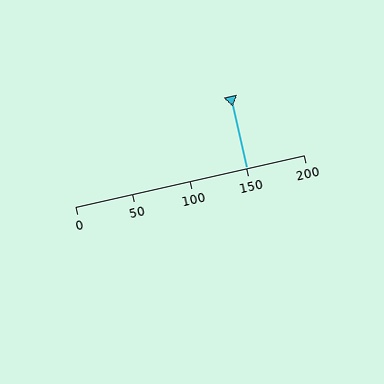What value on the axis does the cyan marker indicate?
The marker indicates approximately 150.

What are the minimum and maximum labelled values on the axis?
The axis runs from 0 to 200.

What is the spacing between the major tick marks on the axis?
The major ticks are spaced 50 apart.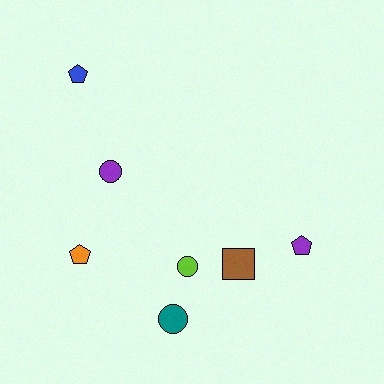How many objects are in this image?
There are 7 objects.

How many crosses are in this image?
There are no crosses.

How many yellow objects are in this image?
There are no yellow objects.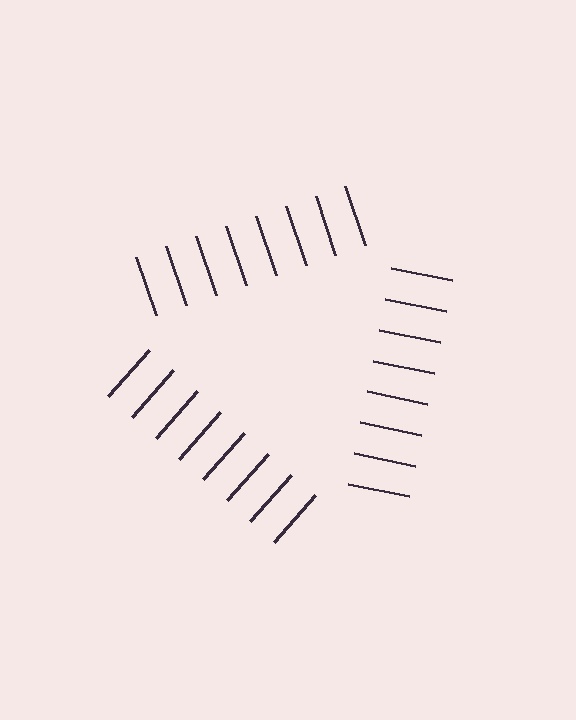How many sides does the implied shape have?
3 sides — the line-ends trace a triangle.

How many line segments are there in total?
24 — 8 along each of the 3 edges.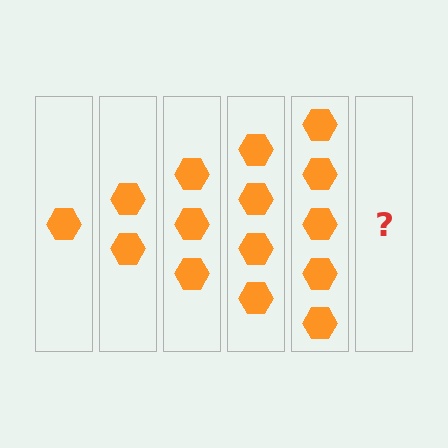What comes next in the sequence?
The next element should be 6 hexagons.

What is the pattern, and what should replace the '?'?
The pattern is that each step adds one more hexagon. The '?' should be 6 hexagons.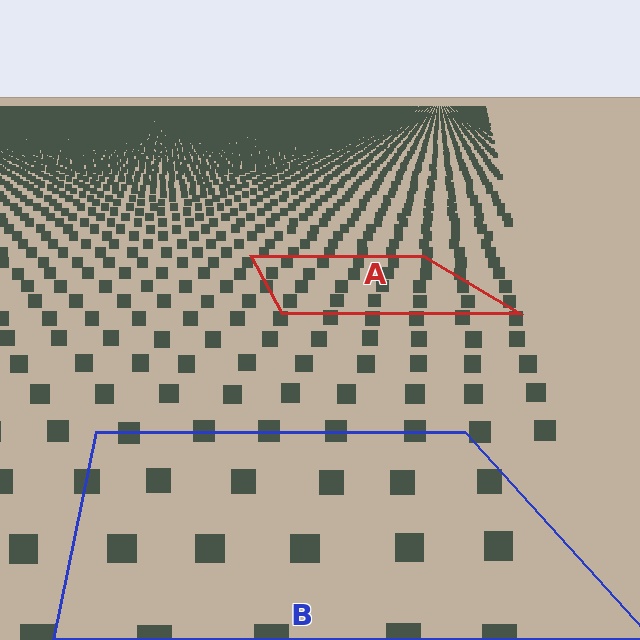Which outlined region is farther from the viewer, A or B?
Region A is farther from the viewer — the texture elements inside it appear smaller and more densely packed.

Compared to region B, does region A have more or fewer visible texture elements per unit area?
Region A has more texture elements per unit area — they are packed more densely because it is farther away.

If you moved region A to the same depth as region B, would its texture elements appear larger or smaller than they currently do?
They would appear larger. At a closer depth, the same texture elements are projected at a bigger on-screen size.